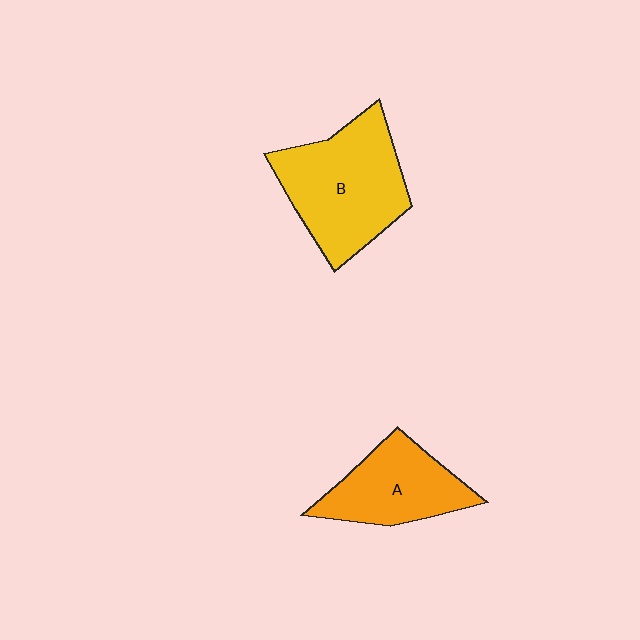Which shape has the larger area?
Shape B (yellow).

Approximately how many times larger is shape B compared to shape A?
Approximately 1.4 times.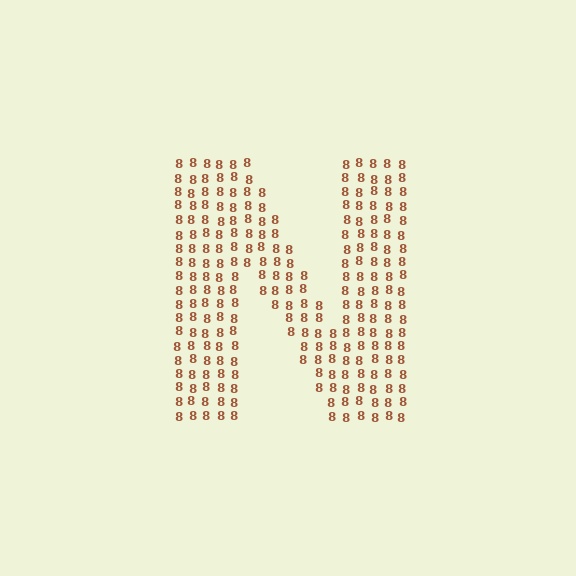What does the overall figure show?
The overall figure shows the letter N.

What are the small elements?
The small elements are digit 8's.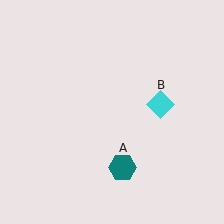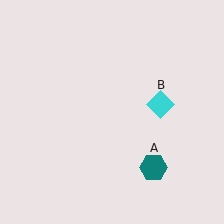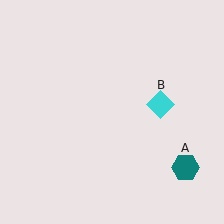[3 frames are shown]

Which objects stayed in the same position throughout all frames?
Cyan diamond (object B) remained stationary.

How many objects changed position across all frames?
1 object changed position: teal hexagon (object A).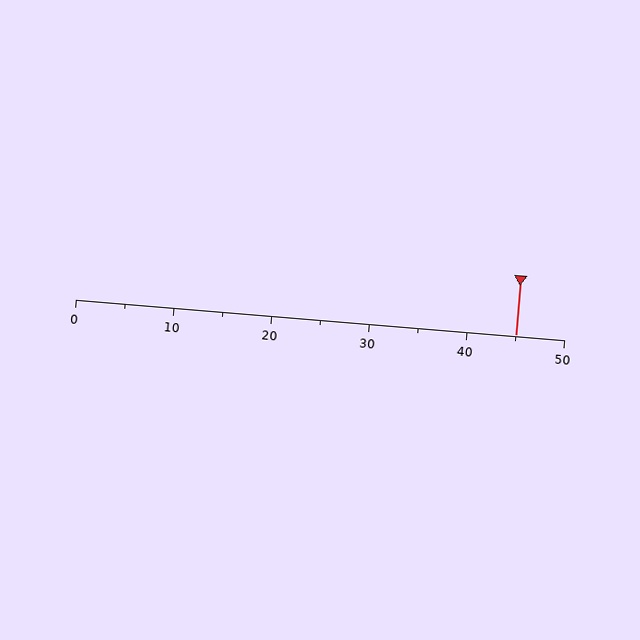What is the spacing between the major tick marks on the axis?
The major ticks are spaced 10 apart.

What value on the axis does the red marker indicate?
The marker indicates approximately 45.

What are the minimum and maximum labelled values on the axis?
The axis runs from 0 to 50.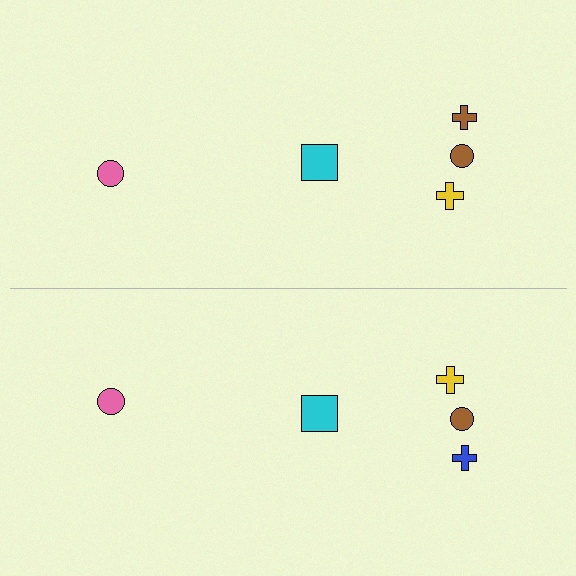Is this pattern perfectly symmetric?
No, the pattern is not perfectly symmetric. The blue cross on the bottom side breaks the symmetry — its mirror counterpart is brown.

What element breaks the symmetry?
The blue cross on the bottom side breaks the symmetry — its mirror counterpart is brown.